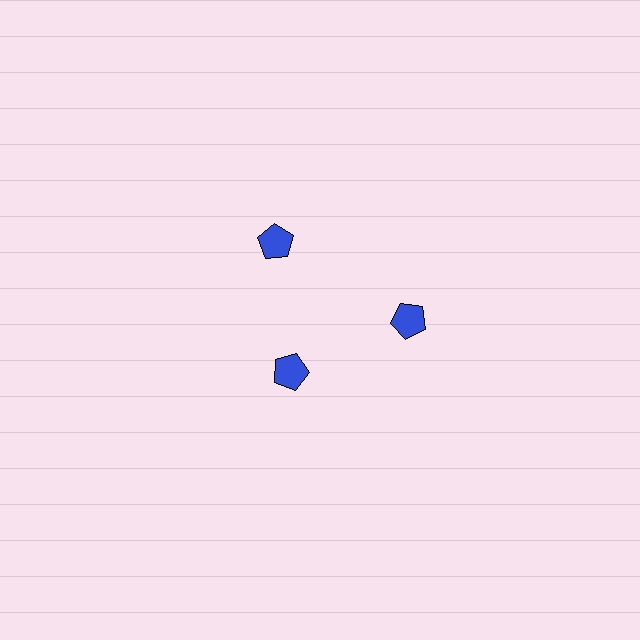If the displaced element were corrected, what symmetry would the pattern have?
It would have 3-fold rotational symmetry — the pattern would map onto itself every 120 degrees.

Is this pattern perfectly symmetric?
No. The 3 blue pentagons are arranged in a ring, but one element near the 7 o'clock position is pulled inward toward the center, breaking the 3-fold rotational symmetry.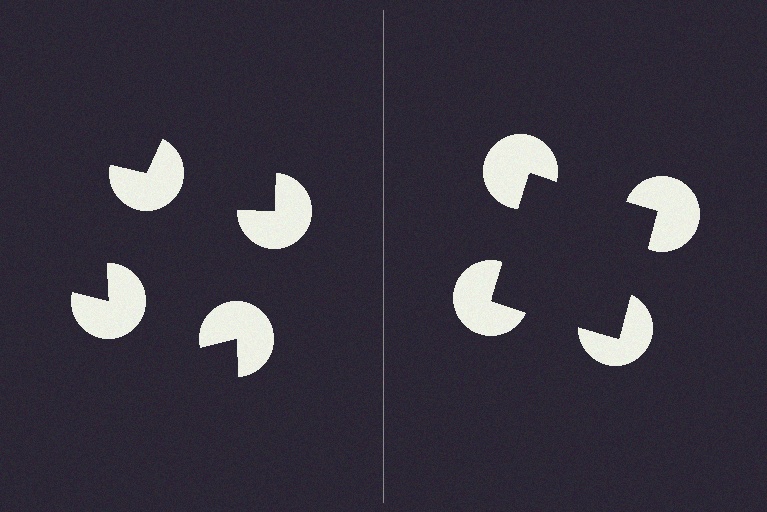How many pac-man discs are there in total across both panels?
8 — 4 on each side.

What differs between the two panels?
The pac-man discs are positioned identically on both sides; only the wedge orientations differ. On the right they align to a square; on the left they are misaligned.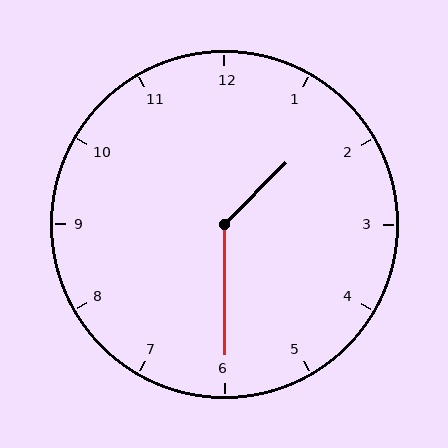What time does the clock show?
1:30.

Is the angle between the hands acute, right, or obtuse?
It is obtuse.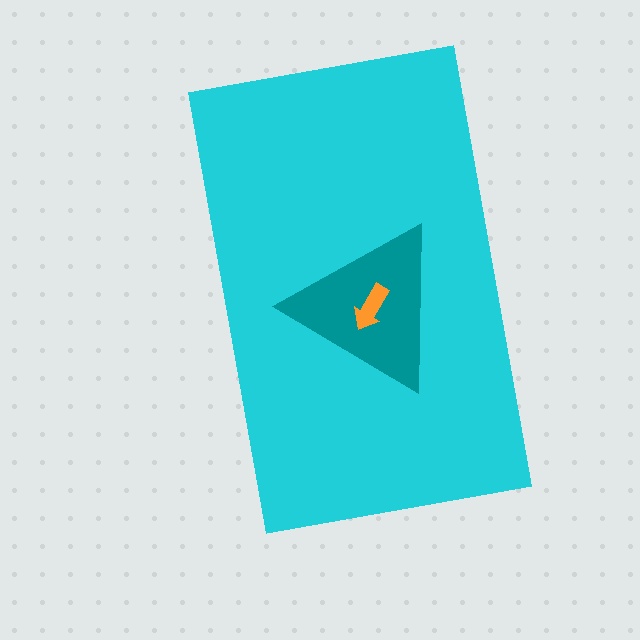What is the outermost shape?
The cyan rectangle.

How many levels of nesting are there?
3.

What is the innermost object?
The orange arrow.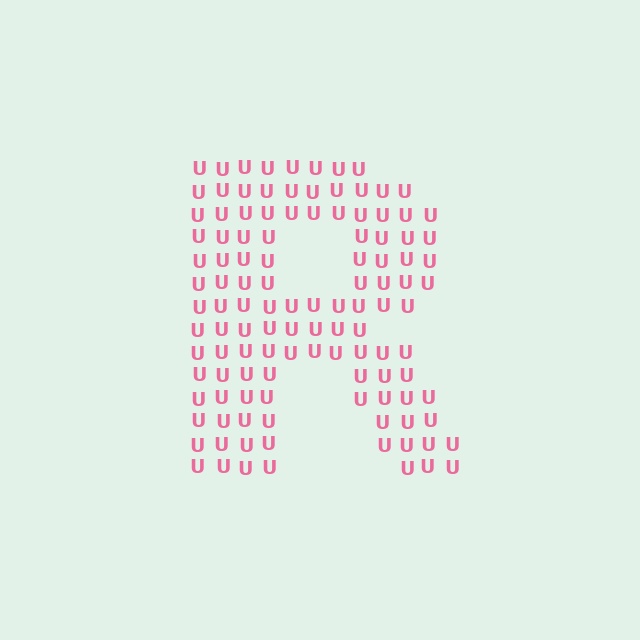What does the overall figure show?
The overall figure shows the letter R.